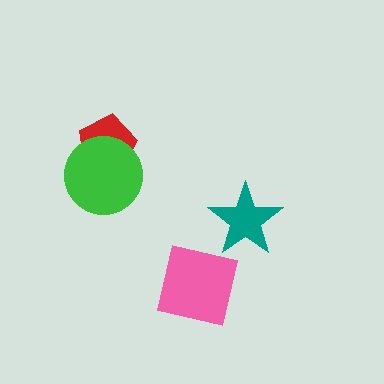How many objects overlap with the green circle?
1 object overlaps with the green circle.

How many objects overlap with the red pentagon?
1 object overlaps with the red pentagon.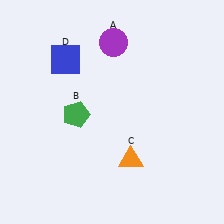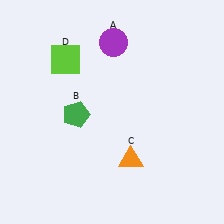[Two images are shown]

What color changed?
The square (D) changed from blue in Image 1 to lime in Image 2.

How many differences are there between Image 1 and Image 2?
There is 1 difference between the two images.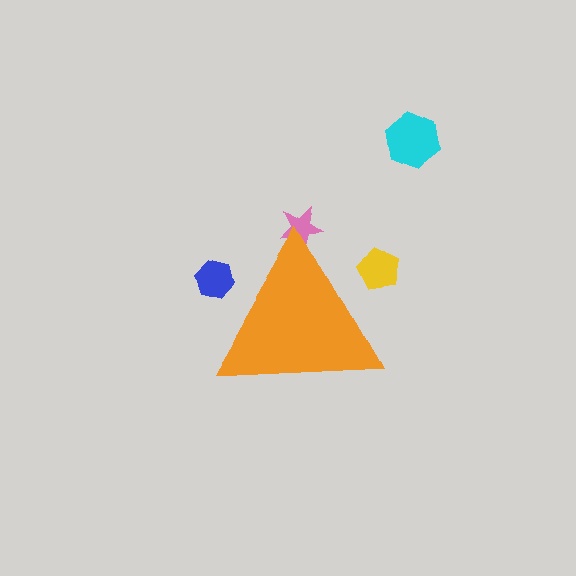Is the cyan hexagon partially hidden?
No, the cyan hexagon is fully visible.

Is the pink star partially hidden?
Yes, the pink star is partially hidden behind the orange triangle.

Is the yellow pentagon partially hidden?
Yes, the yellow pentagon is partially hidden behind the orange triangle.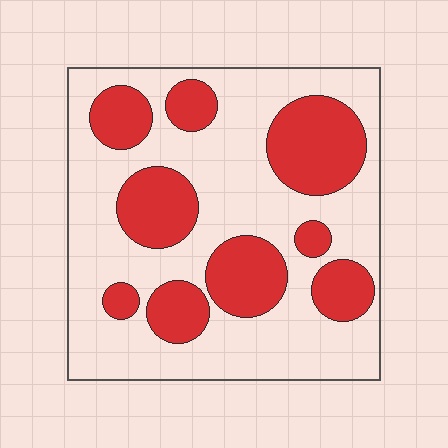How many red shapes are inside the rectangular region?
9.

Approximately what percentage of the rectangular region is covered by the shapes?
Approximately 35%.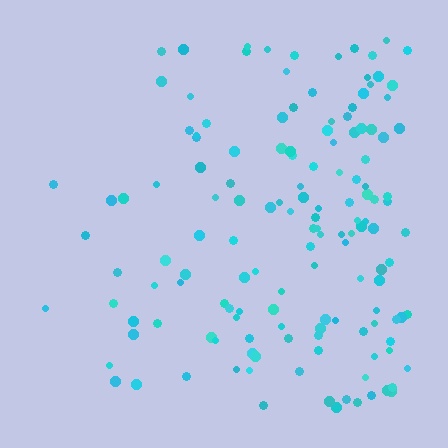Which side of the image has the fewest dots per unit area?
The left.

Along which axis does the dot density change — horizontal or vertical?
Horizontal.